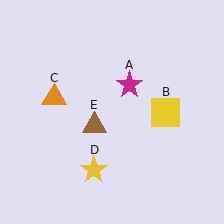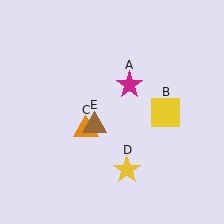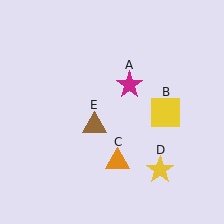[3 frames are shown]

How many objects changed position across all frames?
2 objects changed position: orange triangle (object C), yellow star (object D).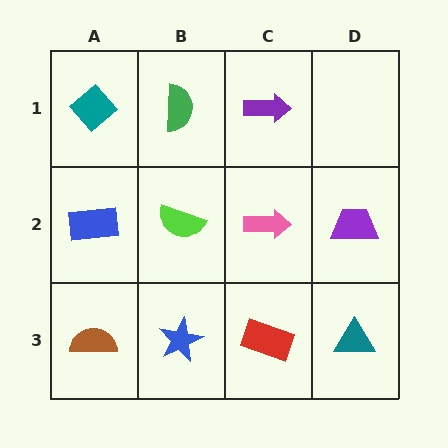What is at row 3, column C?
A red rectangle.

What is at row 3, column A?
A brown semicircle.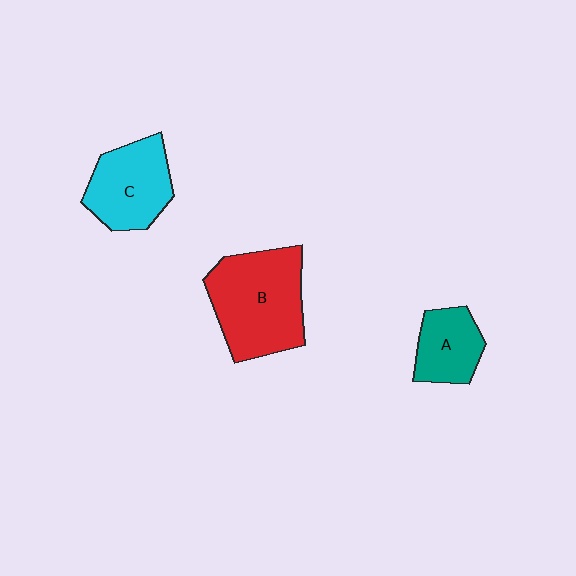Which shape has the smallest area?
Shape A (teal).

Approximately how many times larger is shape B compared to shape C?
Approximately 1.4 times.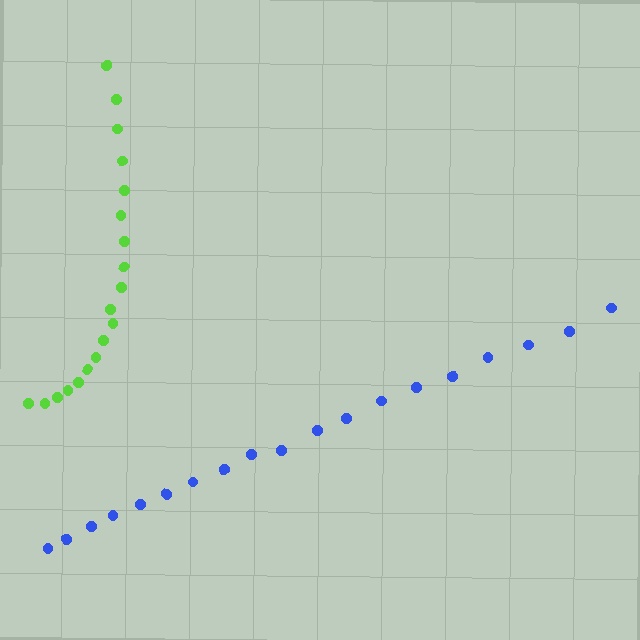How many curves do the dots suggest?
There are 2 distinct paths.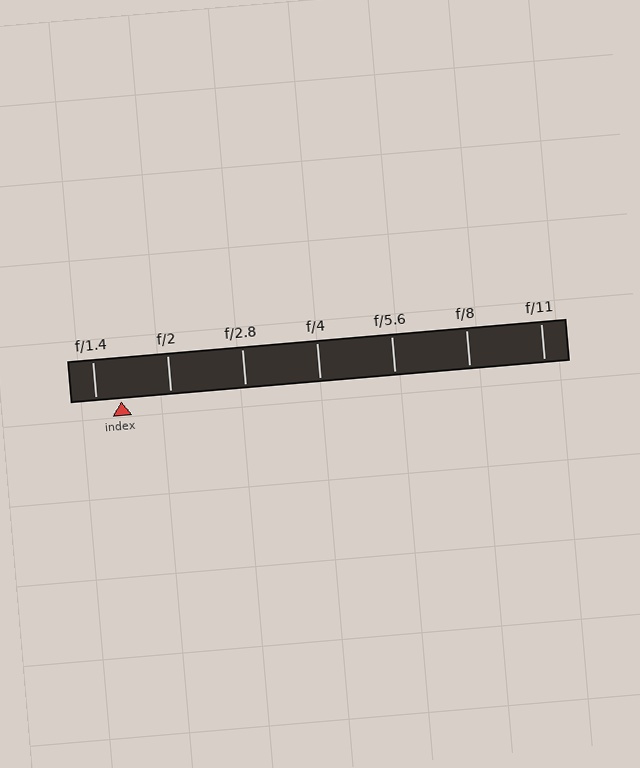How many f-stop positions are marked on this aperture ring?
There are 7 f-stop positions marked.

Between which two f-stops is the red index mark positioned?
The index mark is between f/1.4 and f/2.